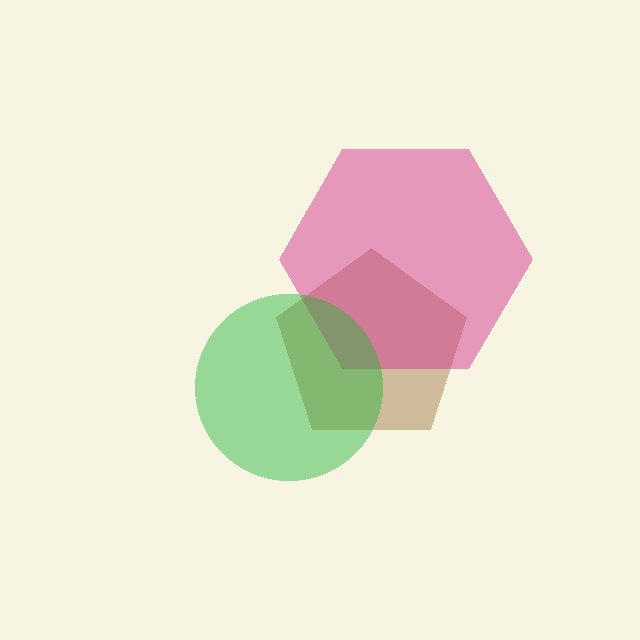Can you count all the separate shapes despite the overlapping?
Yes, there are 3 separate shapes.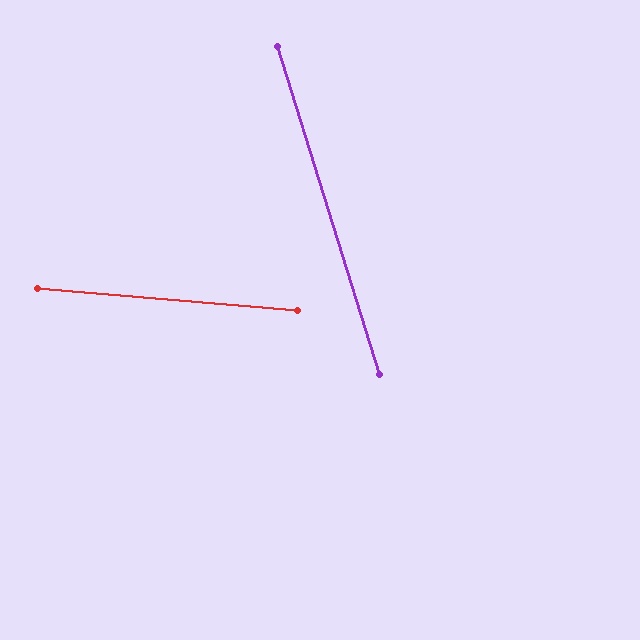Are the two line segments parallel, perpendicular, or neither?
Neither parallel nor perpendicular — they differ by about 68°.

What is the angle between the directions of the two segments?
Approximately 68 degrees.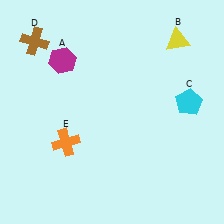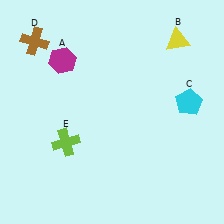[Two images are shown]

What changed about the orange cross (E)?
In Image 1, E is orange. In Image 2, it changed to lime.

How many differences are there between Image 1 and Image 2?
There is 1 difference between the two images.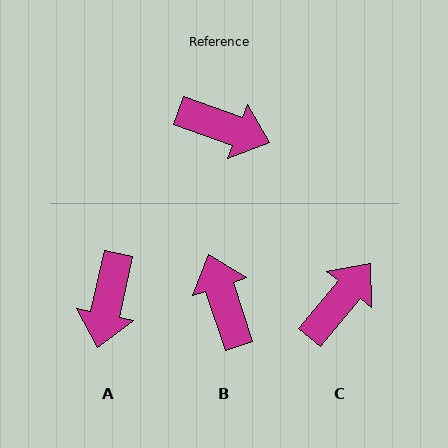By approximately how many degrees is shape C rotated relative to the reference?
Approximately 70 degrees counter-clockwise.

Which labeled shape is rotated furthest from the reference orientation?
B, about 128 degrees away.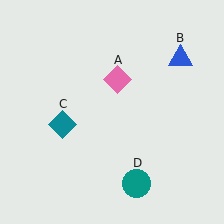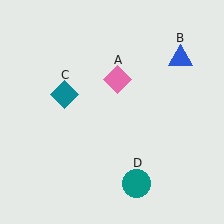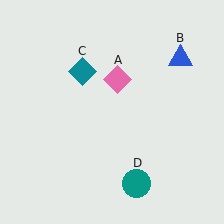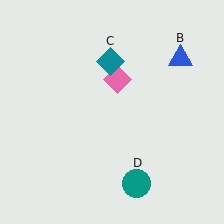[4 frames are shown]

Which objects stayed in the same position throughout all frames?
Pink diamond (object A) and blue triangle (object B) and teal circle (object D) remained stationary.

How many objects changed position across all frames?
1 object changed position: teal diamond (object C).